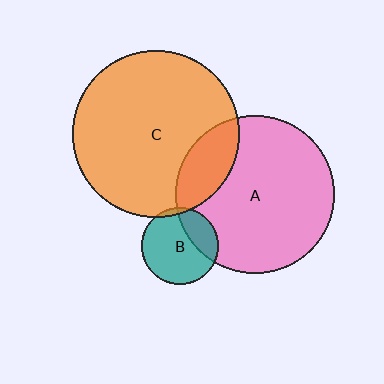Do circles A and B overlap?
Yes.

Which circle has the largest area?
Circle C (orange).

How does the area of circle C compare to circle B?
Approximately 4.7 times.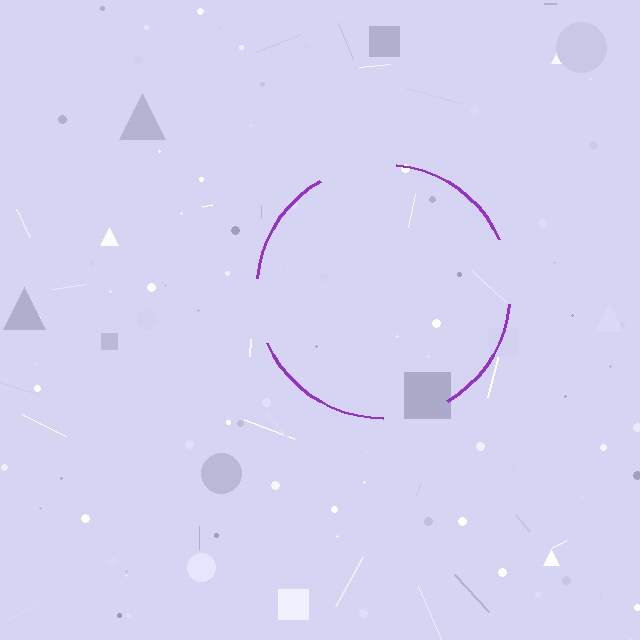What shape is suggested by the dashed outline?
The dashed outline suggests a circle.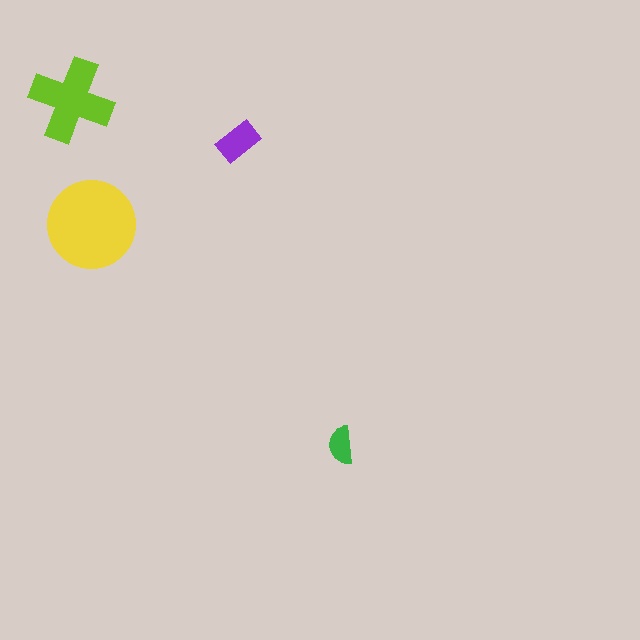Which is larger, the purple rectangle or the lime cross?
The lime cross.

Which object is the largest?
The yellow circle.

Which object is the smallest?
The green semicircle.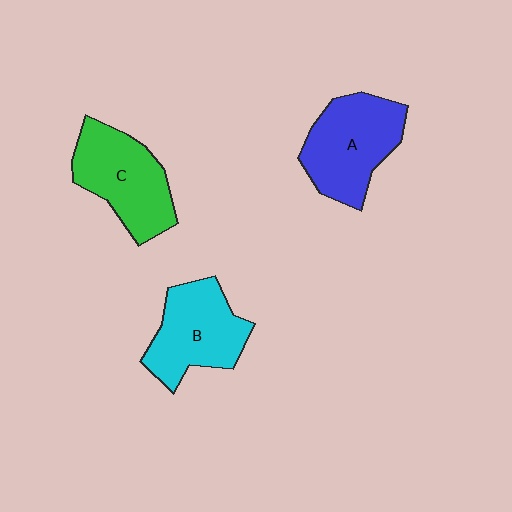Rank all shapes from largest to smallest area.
From largest to smallest: A (blue), C (green), B (cyan).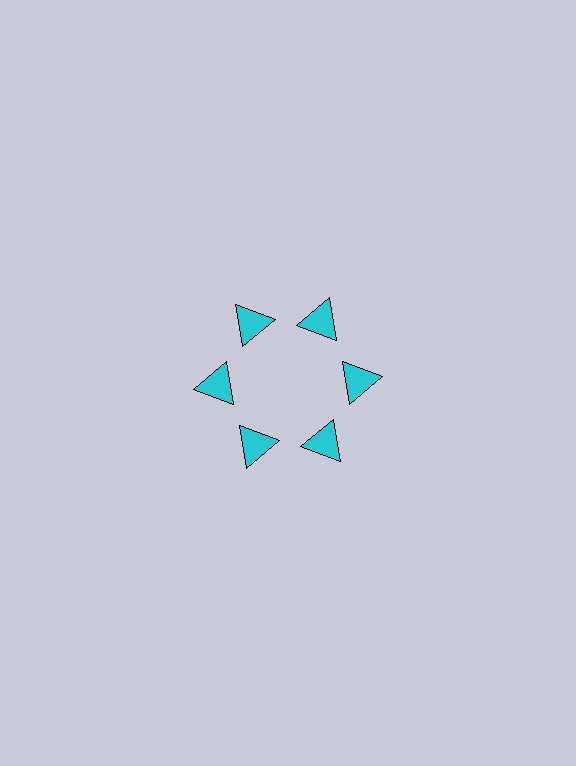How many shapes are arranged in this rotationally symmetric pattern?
There are 6 shapes, arranged in 6 groups of 1.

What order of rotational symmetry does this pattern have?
This pattern has 6-fold rotational symmetry.